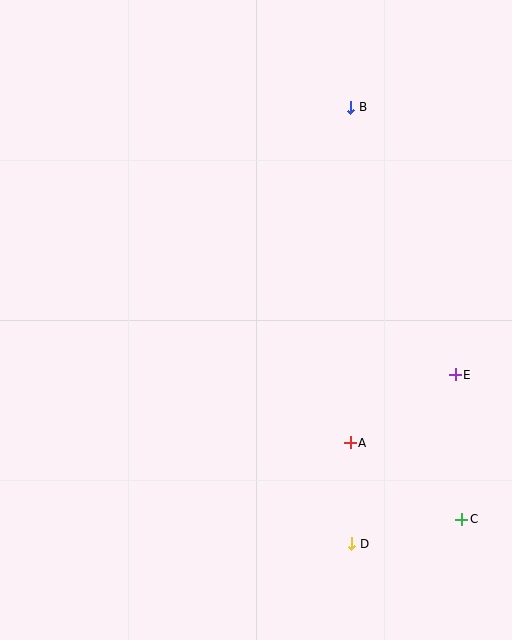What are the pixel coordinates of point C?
Point C is at (462, 519).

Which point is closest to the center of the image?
Point A at (350, 443) is closest to the center.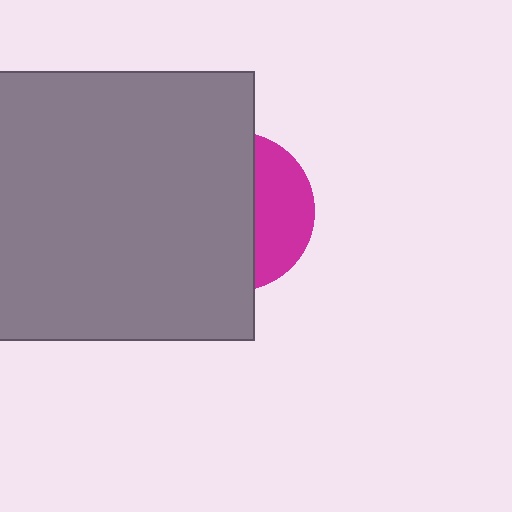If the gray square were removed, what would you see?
You would see the complete magenta circle.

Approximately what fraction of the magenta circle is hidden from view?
Roughly 66% of the magenta circle is hidden behind the gray square.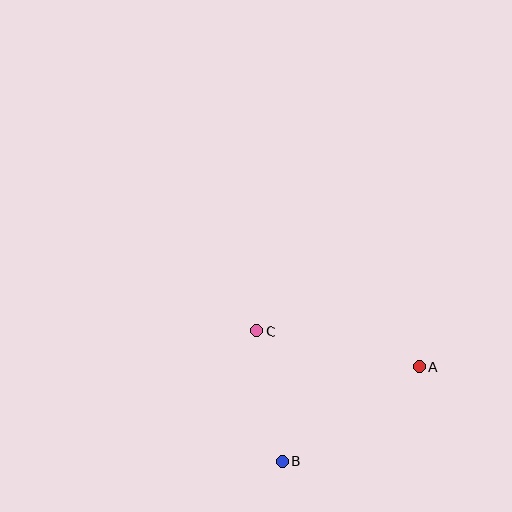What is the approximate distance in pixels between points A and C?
The distance between A and C is approximately 166 pixels.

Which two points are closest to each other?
Points B and C are closest to each other.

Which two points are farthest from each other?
Points A and B are farthest from each other.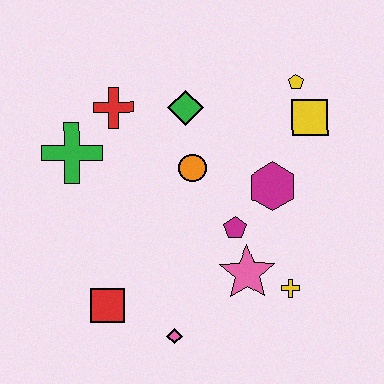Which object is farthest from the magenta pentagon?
The green cross is farthest from the magenta pentagon.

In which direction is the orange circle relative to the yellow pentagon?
The orange circle is to the left of the yellow pentagon.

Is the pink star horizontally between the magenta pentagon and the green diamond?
No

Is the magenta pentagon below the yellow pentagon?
Yes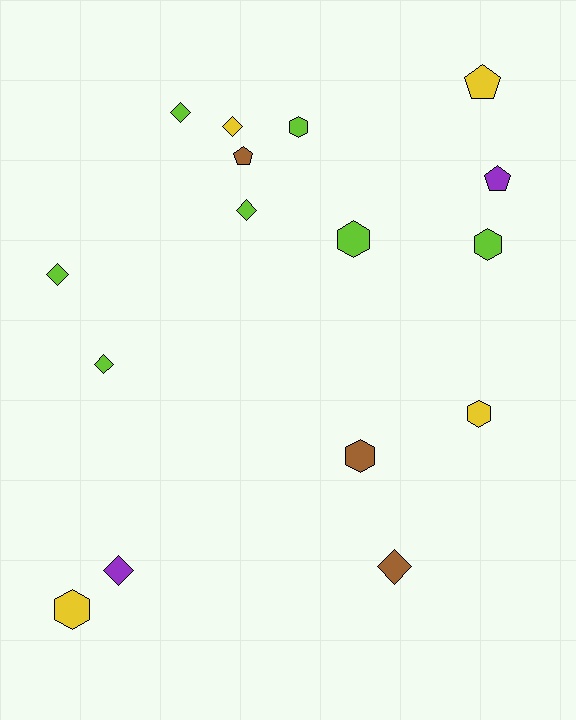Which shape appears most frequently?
Diamond, with 7 objects.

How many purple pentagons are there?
There is 1 purple pentagon.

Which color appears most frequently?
Lime, with 7 objects.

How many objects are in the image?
There are 16 objects.